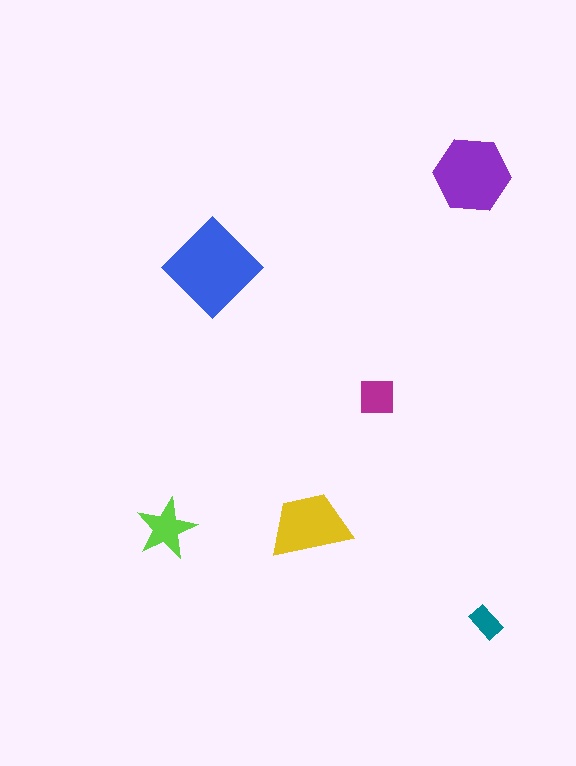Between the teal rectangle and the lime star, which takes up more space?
The lime star.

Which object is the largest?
The blue diamond.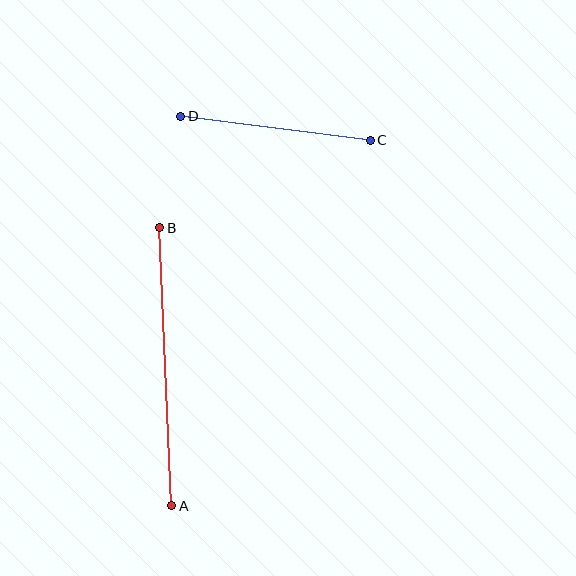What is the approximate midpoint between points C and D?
The midpoint is at approximately (275, 128) pixels.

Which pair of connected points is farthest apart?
Points A and B are farthest apart.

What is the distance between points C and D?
The distance is approximately 191 pixels.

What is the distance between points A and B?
The distance is approximately 278 pixels.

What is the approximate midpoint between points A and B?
The midpoint is at approximately (166, 367) pixels.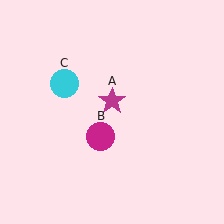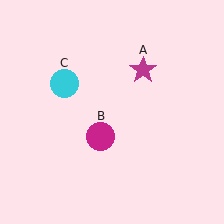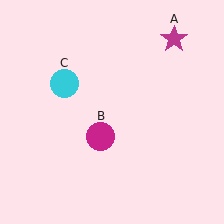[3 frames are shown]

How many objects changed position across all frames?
1 object changed position: magenta star (object A).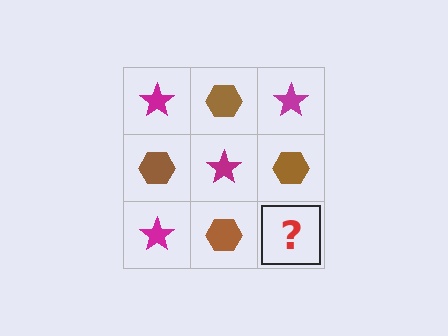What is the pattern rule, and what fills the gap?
The rule is that it alternates magenta star and brown hexagon in a checkerboard pattern. The gap should be filled with a magenta star.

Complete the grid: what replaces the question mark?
The question mark should be replaced with a magenta star.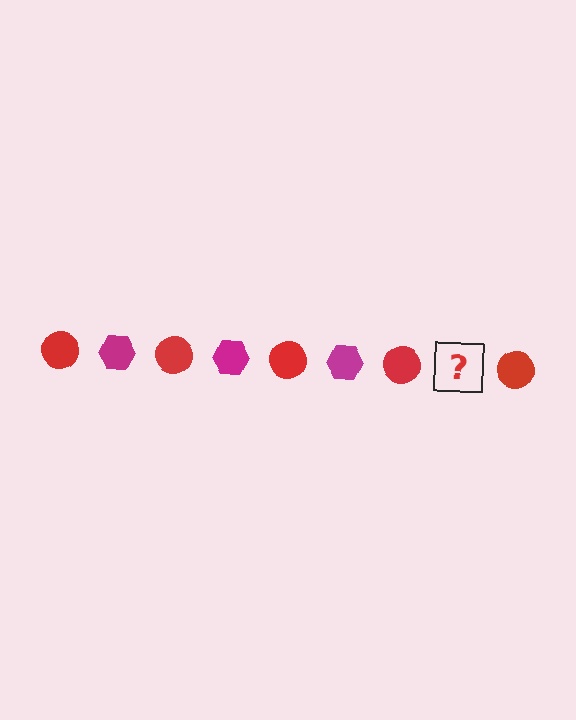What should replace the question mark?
The question mark should be replaced with a magenta hexagon.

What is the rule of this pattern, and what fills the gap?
The rule is that the pattern alternates between red circle and magenta hexagon. The gap should be filled with a magenta hexagon.